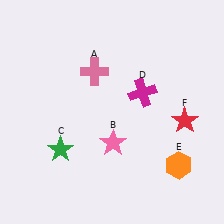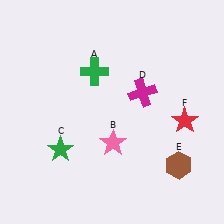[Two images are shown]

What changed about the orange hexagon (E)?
In Image 1, E is orange. In Image 2, it changed to brown.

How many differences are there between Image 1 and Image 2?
There are 2 differences between the two images.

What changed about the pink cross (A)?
In Image 1, A is pink. In Image 2, it changed to green.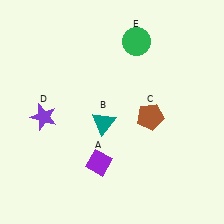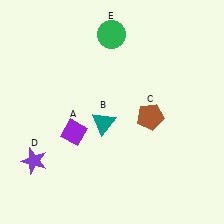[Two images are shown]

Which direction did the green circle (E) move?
The green circle (E) moved left.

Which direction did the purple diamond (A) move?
The purple diamond (A) moved up.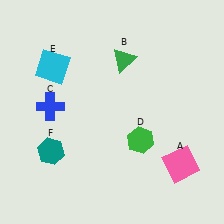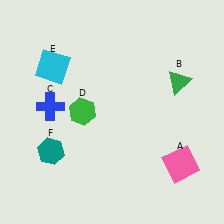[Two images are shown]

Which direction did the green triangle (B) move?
The green triangle (B) moved right.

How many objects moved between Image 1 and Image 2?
2 objects moved between the two images.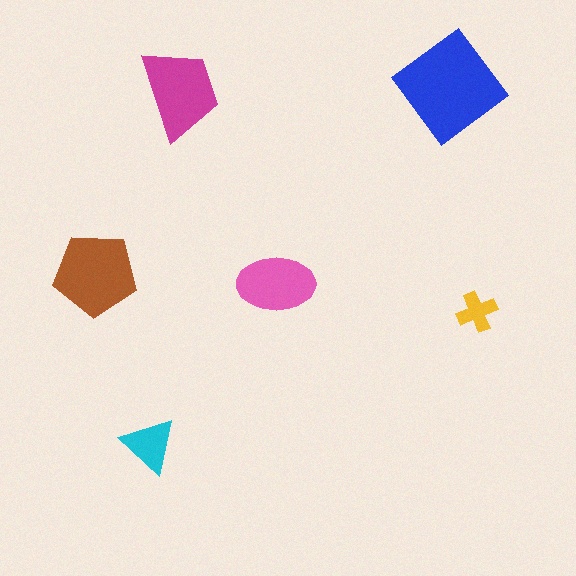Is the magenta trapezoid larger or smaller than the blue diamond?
Smaller.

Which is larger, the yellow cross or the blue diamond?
The blue diamond.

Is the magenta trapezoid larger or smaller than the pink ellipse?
Larger.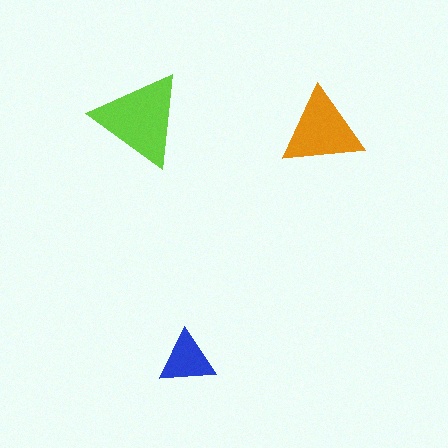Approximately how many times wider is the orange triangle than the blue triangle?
About 1.5 times wider.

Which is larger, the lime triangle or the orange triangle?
The lime one.